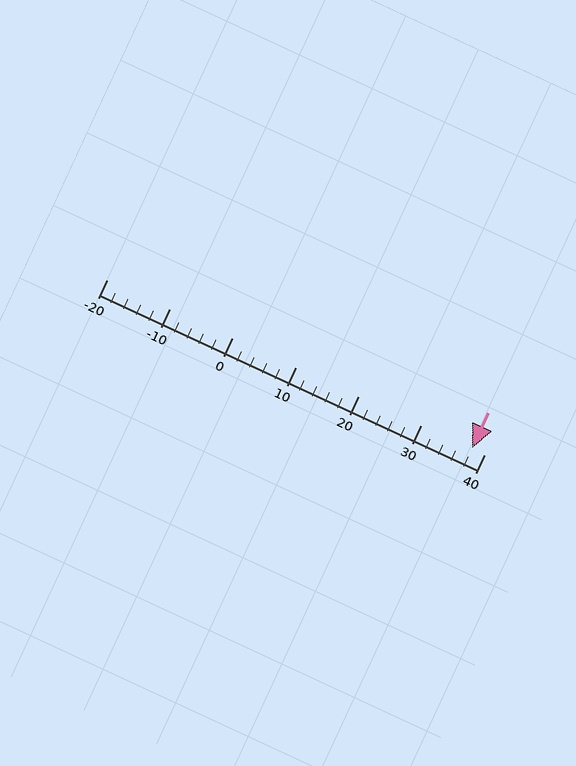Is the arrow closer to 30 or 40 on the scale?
The arrow is closer to 40.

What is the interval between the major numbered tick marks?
The major tick marks are spaced 10 units apart.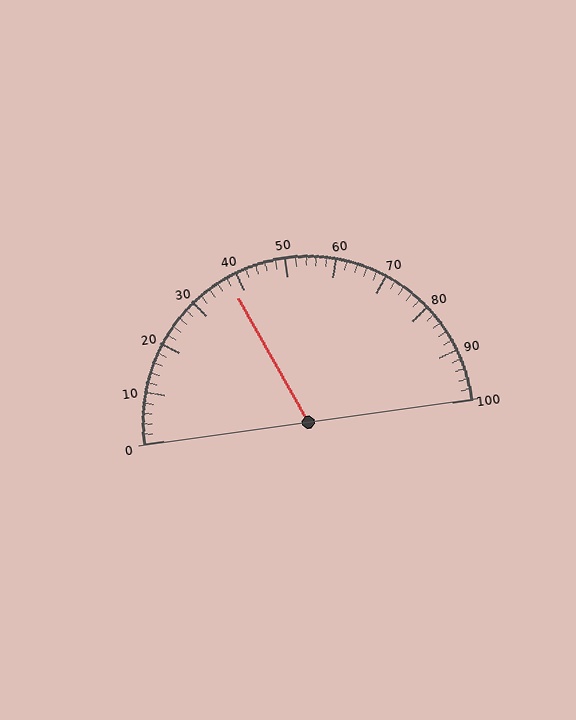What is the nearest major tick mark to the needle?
The nearest major tick mark is 40.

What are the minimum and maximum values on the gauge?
The gauge ranges from 0 to 100.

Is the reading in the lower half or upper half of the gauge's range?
The reading is in the lower half of the range (0 to 100).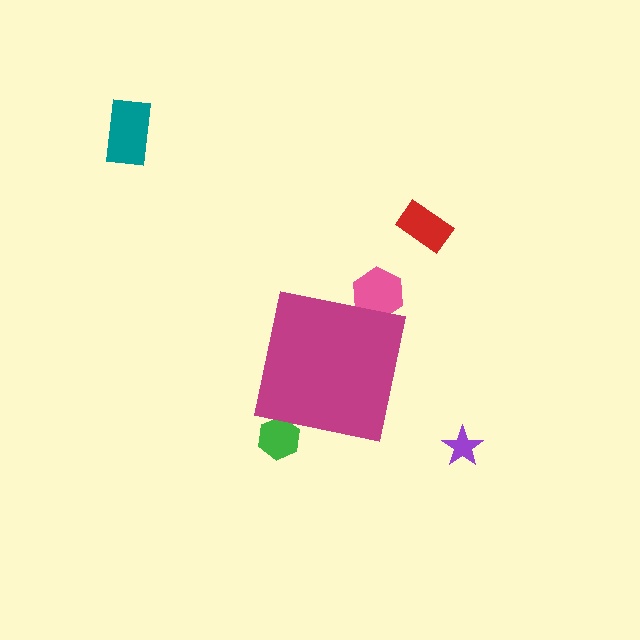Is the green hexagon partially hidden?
Yes, the green hexagon is partially hidden behind the magenta square.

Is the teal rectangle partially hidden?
No, the teal rectangle is fully visible.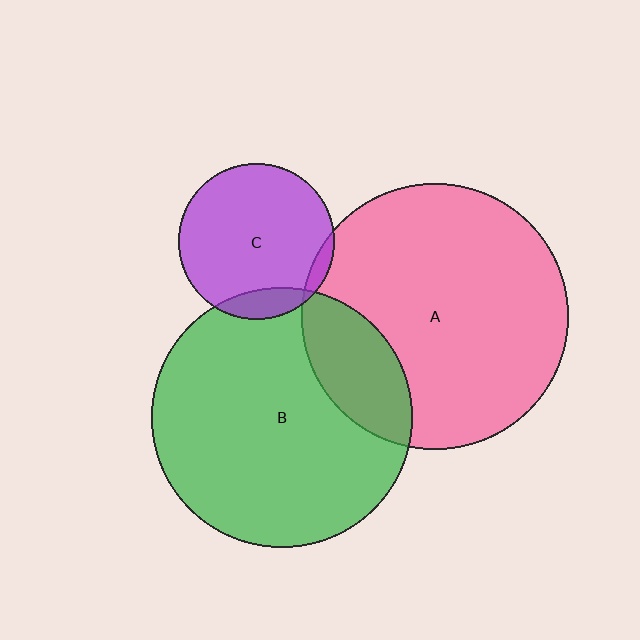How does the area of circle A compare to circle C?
Approximately 2.9 times.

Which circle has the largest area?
Circle A (pink).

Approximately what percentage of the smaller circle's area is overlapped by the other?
Approximately 5%.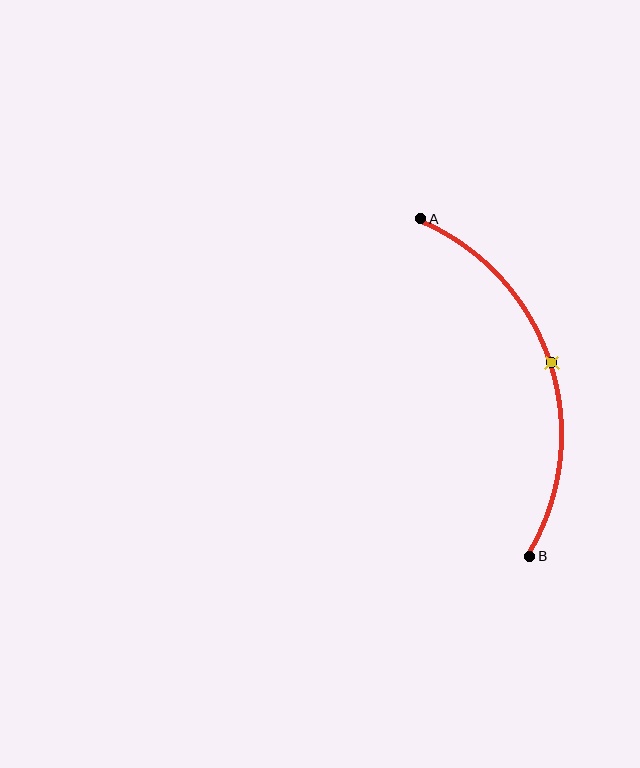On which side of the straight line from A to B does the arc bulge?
The arc bulges to the right of the straight line connecting A and B.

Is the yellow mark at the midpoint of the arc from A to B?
Yes. The yellow mark lies on the arc at equal arc-length from both A and B — it is the arc midpoint.